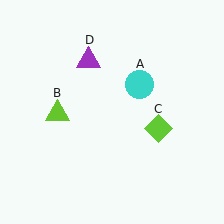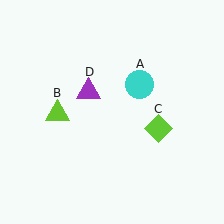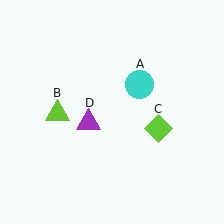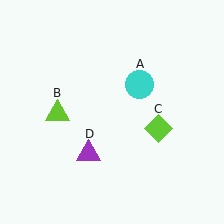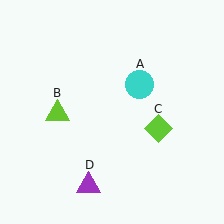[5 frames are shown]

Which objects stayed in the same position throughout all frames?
Cyan circle (object A) and lime triangle (object B) and lime diamond (object C) remained stationary.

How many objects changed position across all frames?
1 object changed position: purple triangle (object D).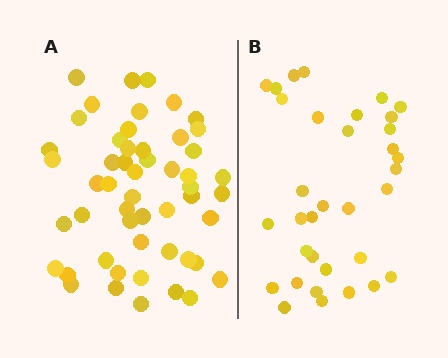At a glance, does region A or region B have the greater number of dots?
Region A (the left region) has more dots.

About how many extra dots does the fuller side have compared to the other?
Region A has approximately 20 more dots than region B.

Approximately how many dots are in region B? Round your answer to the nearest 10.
About 30 dots. (The exact count is 34, which rounds to 30.)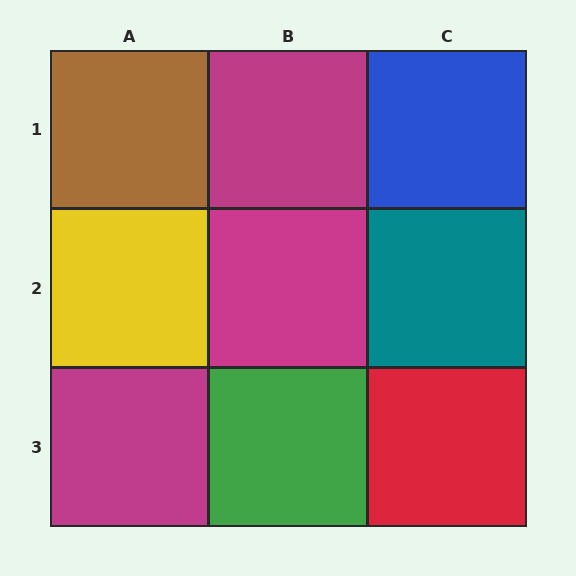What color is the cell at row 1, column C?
Blue.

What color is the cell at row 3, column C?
Red.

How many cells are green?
1 cell is green.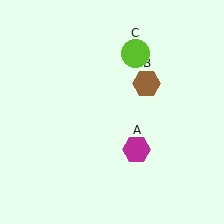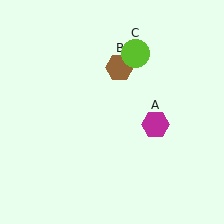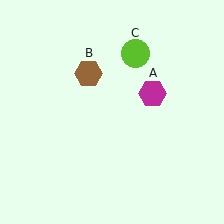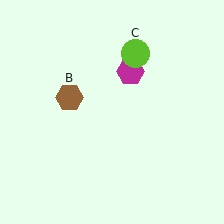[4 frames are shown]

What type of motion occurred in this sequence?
The magenta hexagon (object A), brown hexagon (object B) rotated counterclockwise around the center of the scene.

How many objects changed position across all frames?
2 objects changed position: magenta hexagon (object A), brown hexagon (object B).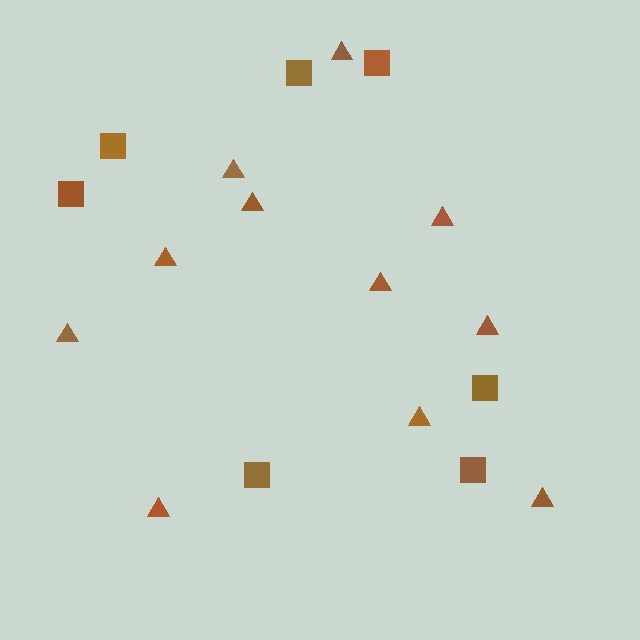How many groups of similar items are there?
There are 2 groups: one group of triangles (11) and one group of squares (7).